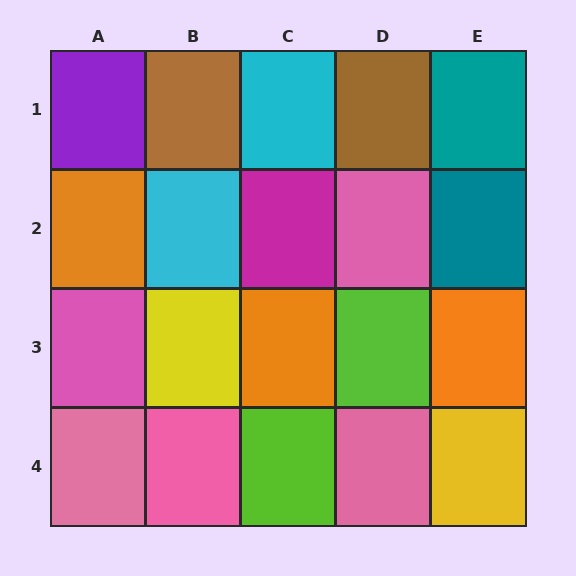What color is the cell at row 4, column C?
Lime.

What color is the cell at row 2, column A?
Orange.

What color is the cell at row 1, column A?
Purple.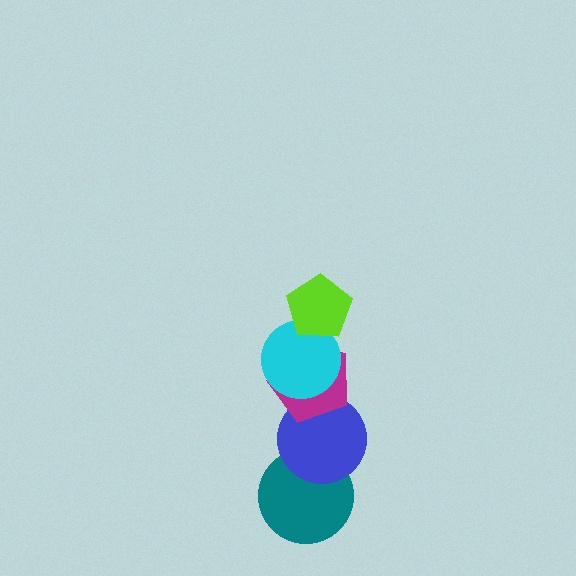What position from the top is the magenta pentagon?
The magenta pentagon is 3rd from the top.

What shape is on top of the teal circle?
The blue circle is on top of the teal circle.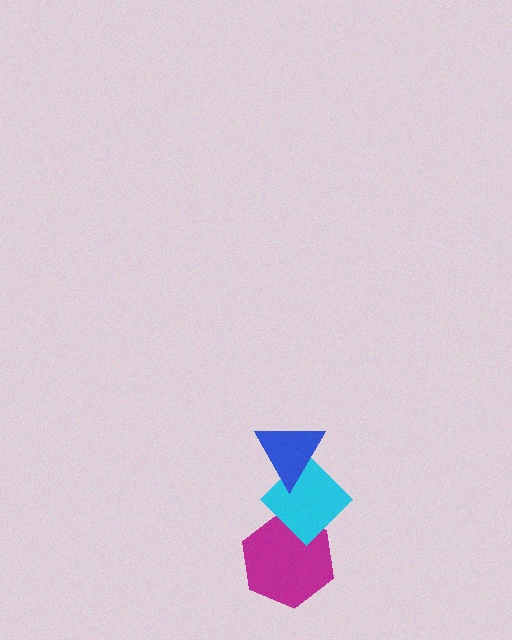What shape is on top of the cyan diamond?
The blue triangle is on top of the cyan diamond.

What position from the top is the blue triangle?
The blue triangle is 1st from the top.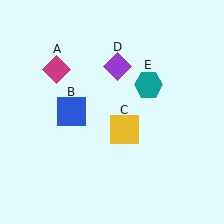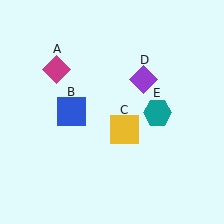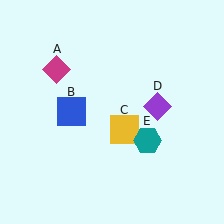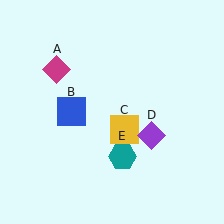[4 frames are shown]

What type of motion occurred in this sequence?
The purple diamond (object D), teal hexagon (object E) rotated clockwise around the center of the scene.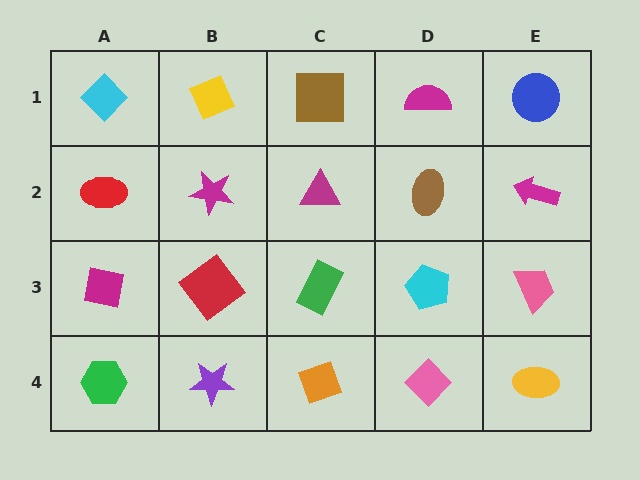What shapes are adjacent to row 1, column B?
A magenta star (row 2, column B), a cyan diamond (row 1, column A), a brown square (row 1, column C).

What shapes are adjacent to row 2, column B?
A yellow diamond (row 1, column B), a red diamond (row 3, column B), a red ellipse (row 2, column A), a magenta triangle (row 2, column C).